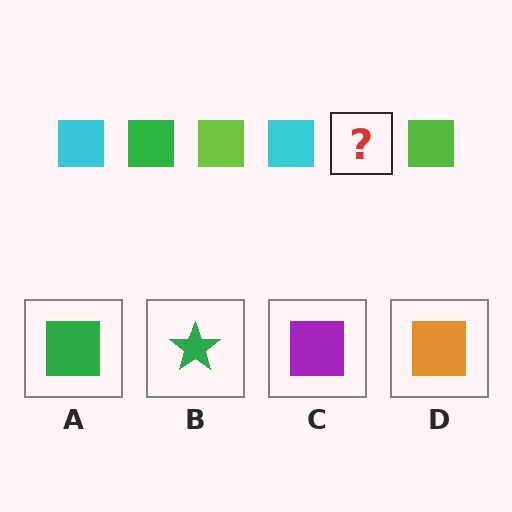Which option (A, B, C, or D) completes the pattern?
A.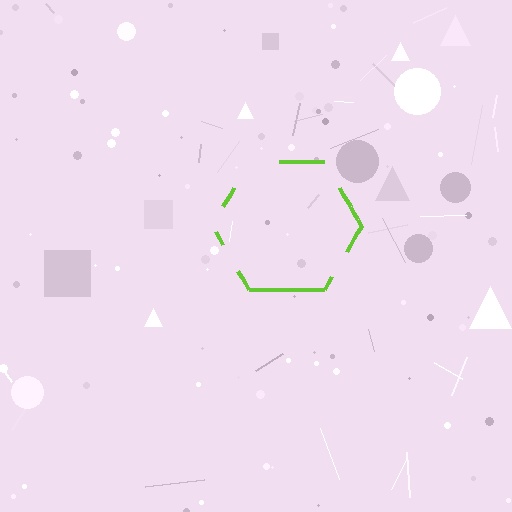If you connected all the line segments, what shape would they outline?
They would outline a hexagon.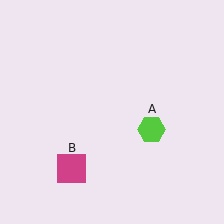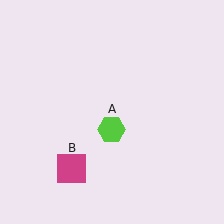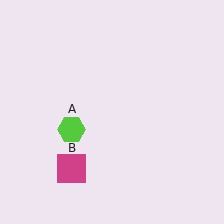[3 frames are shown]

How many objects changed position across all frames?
1 object changed position: lime hexagon (object A).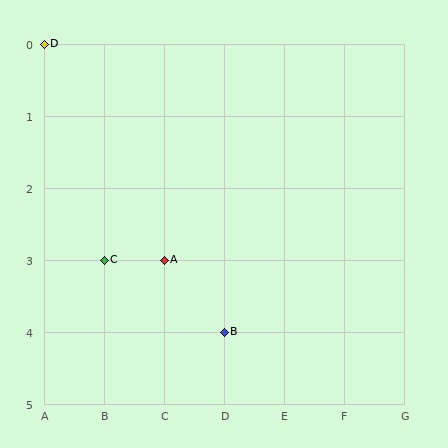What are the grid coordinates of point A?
Point A is at grid coordinates (C, 3).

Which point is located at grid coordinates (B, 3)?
Point C is at (B, 3).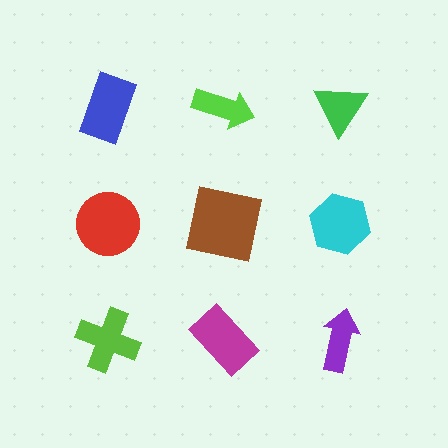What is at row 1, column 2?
A lime arrow.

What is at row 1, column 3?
A green triangle.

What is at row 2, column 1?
A red circle.